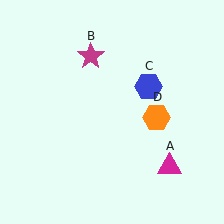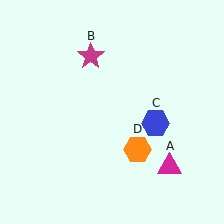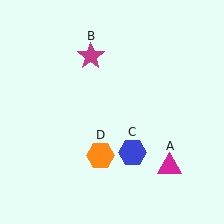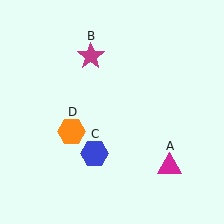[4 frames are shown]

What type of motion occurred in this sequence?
The blue hexagon (object C), orange hexagon (object D) rotated clockwise around the center of the scene.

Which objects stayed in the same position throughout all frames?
Magenta triangle (object A) and magenta star (object B) remained stationary.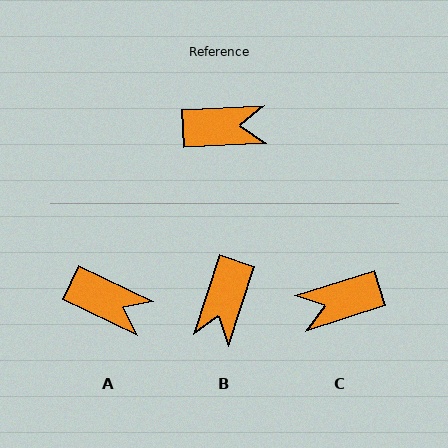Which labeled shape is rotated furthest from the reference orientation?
C, about 166 degrees away.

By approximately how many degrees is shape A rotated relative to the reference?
Approximately 29 degrees clockwise.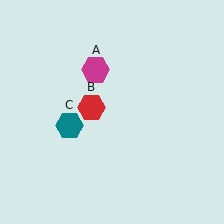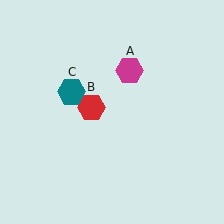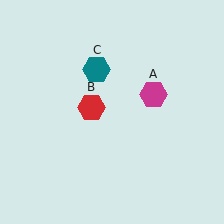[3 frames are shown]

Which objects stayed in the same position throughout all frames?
Red hexagon (object B) remained stationary.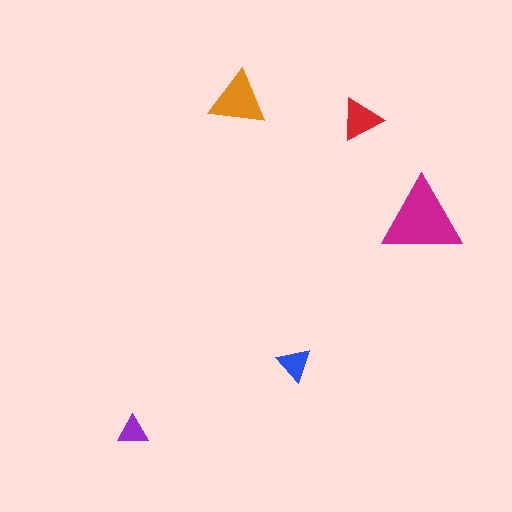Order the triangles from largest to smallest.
the magenta one, the orange one, the red one, the blue one, the purple one.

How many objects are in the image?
There are 5 objects in the image.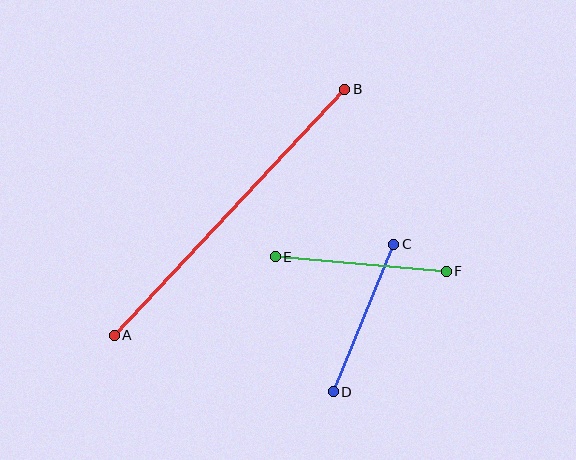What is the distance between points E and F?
The distance is approximately 171 pixels.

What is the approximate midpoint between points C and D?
The midpoint is at approximately (364, 318) pixels.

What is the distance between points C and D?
The distance is approximately 159 pixels.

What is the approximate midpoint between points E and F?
The midpoint is at approximately (361, 264) pixels.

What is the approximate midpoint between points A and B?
The midpoint is at approximately (230, 212) pixels.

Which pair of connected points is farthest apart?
Points A and B are farthest apart.